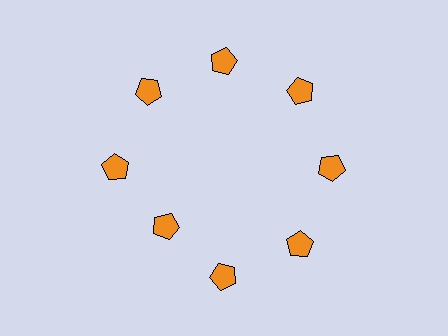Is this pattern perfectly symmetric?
No. The 8 orange pentagons are arranged in a ring, but one element near the 8 o'clock position is pulled inward toward the center, breaking the 8-fold rotational symmetry.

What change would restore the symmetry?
The symmetry would be restored by moving it outward, back onto the ring so that all 8 pentagons sit at equal angles and equal distance from the center.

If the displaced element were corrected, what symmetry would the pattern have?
It would have 8-fold rotational symmetry — the pattern would map onto itself every 45 degrees.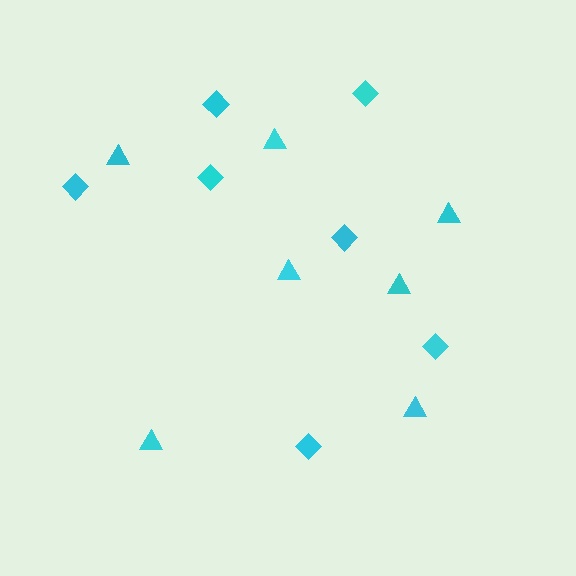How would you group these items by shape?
There are 2 groups: one group of triangles (7) and one group of diamonds (7).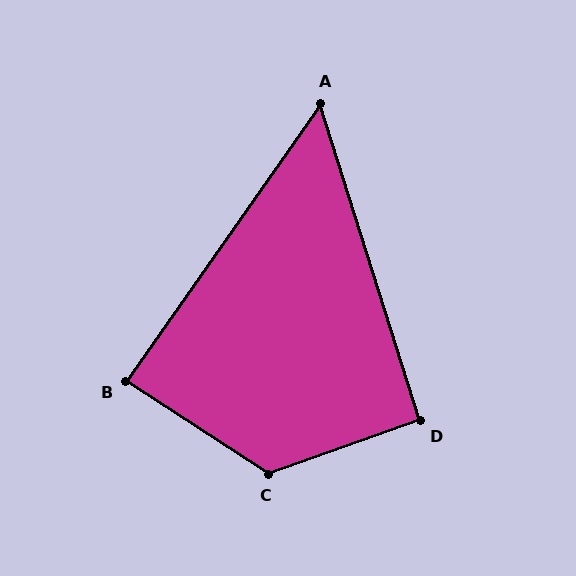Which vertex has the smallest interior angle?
A, at approximately 52 degrees.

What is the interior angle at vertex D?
Approximately 92 degrees (approximately right).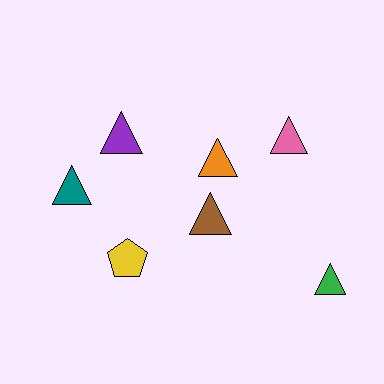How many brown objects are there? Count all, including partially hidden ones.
There is 1 brown object.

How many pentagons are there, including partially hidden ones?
There is 1 pentagon.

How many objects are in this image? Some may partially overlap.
There are 7 objects.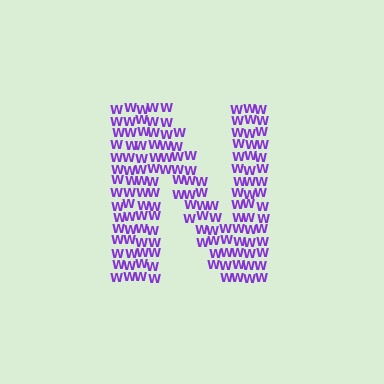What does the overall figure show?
The overall figure shows the letter N.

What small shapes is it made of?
It is made of small letter W's.